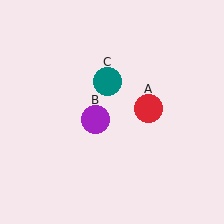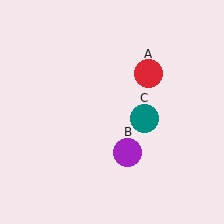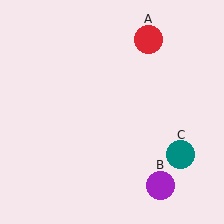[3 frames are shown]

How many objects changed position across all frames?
3 objects changed position: red circle (object A), purple circle (object B), teal circle (object C).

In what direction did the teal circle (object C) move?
The teal circle (object C) moved down and to the right.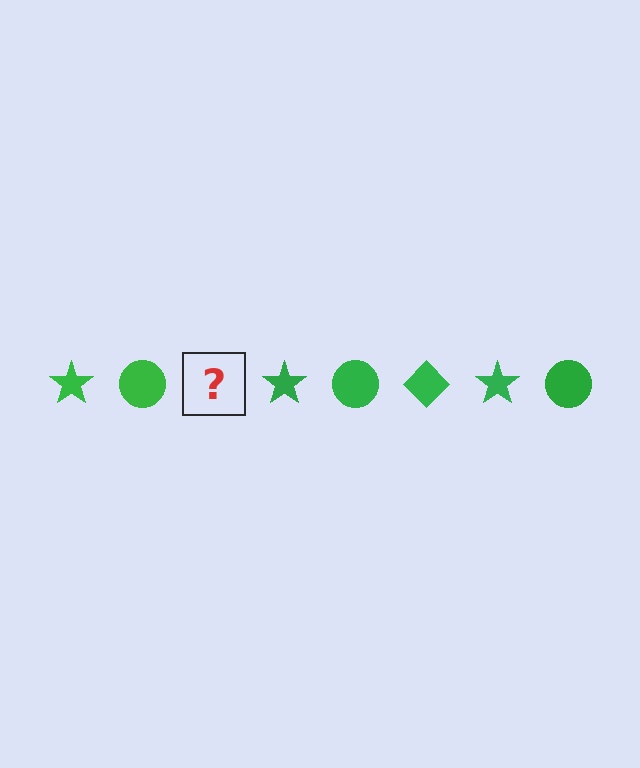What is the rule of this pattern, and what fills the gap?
The rule is that the pattern cycles through star, circle, diamond shapes in green. The gap should be filled with a green diamond.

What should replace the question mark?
The question mark should be replaced with a green diamond.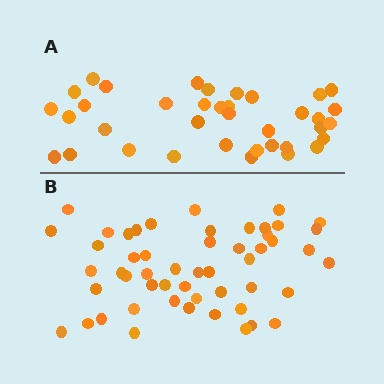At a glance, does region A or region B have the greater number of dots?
Region B (the bottom region) has more dots.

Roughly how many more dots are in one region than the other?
Region B has approximately 15 more dots than region A.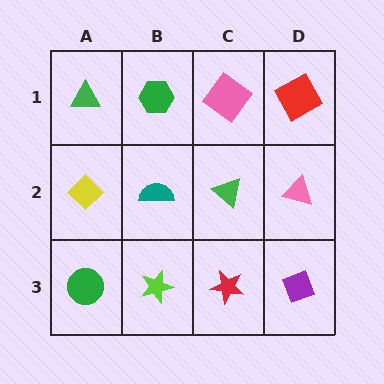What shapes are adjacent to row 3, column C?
A green triangle (row 2, column C), a lime star (row 3, column B), a purple diamond (row 3, column D).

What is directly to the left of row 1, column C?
A green hexagon.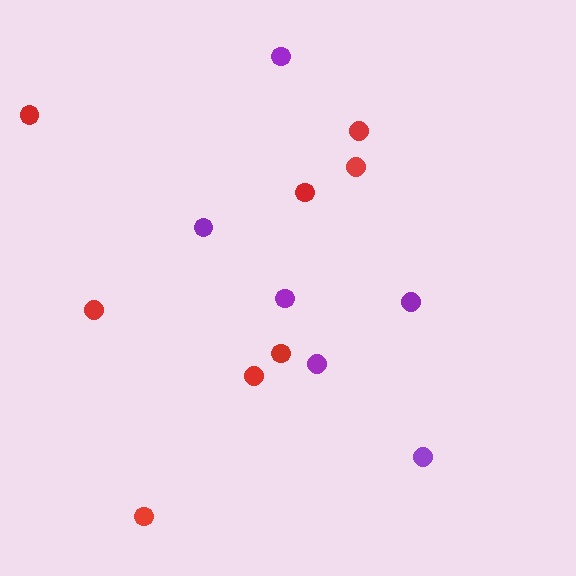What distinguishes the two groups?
There are 2 groups: one group of red circles (8) and one group of purple circles (6).